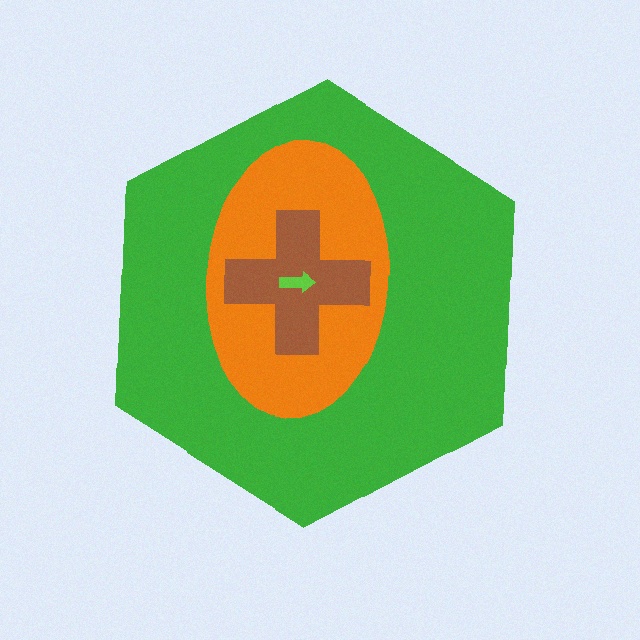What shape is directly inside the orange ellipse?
The brown cross.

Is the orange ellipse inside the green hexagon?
Yes.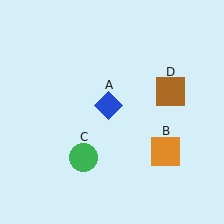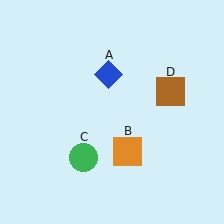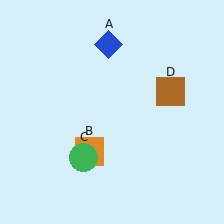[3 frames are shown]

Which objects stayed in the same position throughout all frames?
Green circle (object C) and brown square (object D) remained stationary.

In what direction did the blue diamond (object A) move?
The blue diamond (object A) moved up.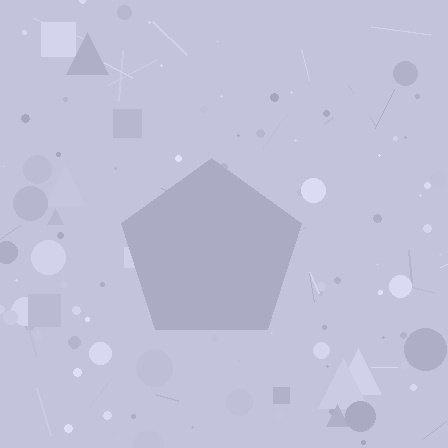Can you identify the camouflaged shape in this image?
The camouflaged shape is a pentagon.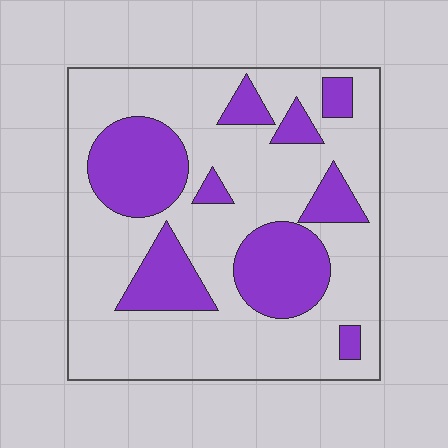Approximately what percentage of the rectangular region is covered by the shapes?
Approximately 30%.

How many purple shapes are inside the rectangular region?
9.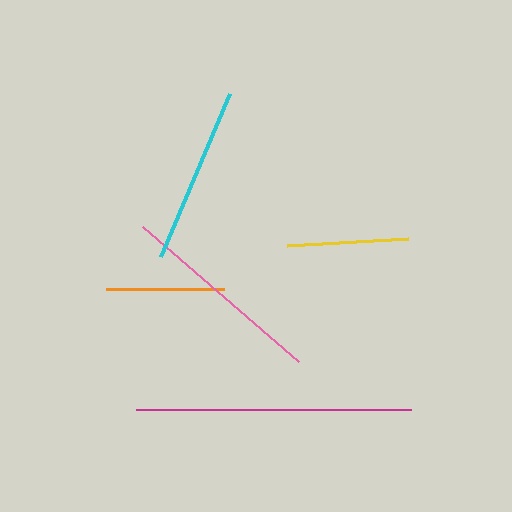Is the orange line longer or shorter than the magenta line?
The magenta line is longer than the orange line.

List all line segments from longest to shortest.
From longest to shortest: magenta, pink, cyan, yellow, orange.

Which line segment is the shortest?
The orange line is the shortest at approximately 118 pixels.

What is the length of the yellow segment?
The yellow segment is approximately 121 pixels long.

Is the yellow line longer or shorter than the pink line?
The pink line is longer than the yellow line.